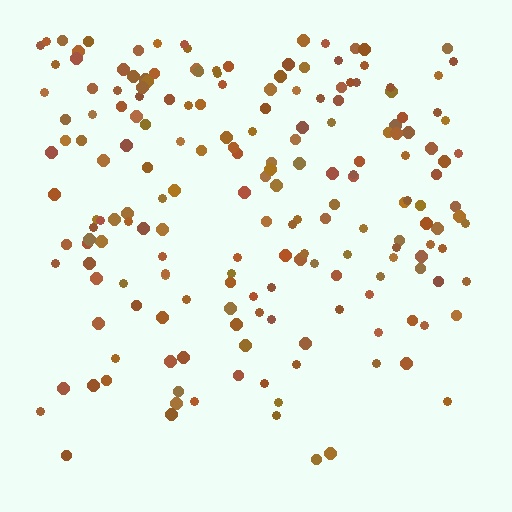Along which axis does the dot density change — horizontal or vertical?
Vertical.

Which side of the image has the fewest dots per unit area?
The bottom.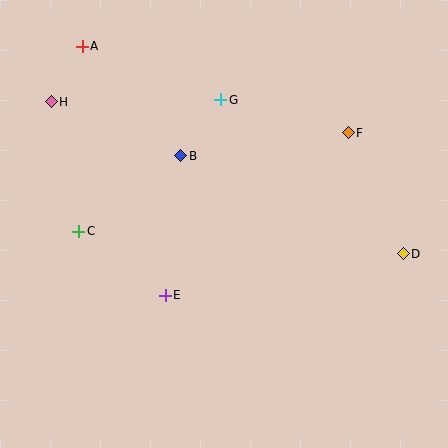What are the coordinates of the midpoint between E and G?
The midpoint between E and G is at (193, 197).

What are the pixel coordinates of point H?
Point H is at (51, 102).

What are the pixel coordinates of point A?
Point A is at (82, 46).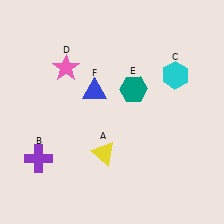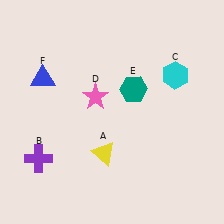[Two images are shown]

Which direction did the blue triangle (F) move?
The blue triangle (F) moved left.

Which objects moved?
The objects that moved are: the pink star (D), the blue triangle (F).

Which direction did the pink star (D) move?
The pink star (D) moved right.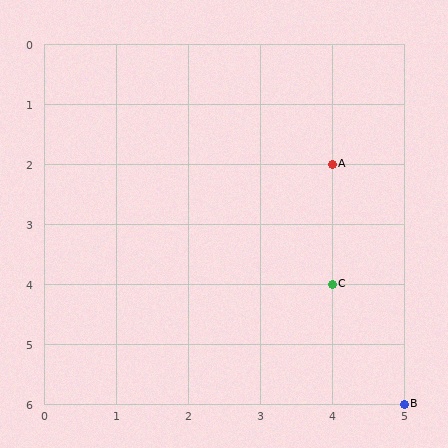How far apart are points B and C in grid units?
Points B and C are 1 column and 2 rows apart (about 2.2 grid units diagonally).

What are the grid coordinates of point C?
Point C is at grid coordinates (4, 4).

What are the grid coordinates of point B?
Point B is at grid coordinates (5, 6).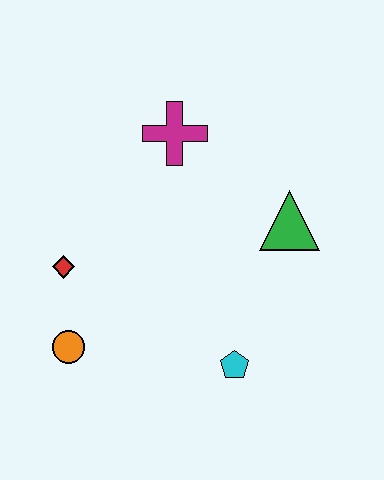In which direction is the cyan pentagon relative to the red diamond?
The cyan pentagon is to the right of the red diamond.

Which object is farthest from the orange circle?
The green triangle is farthest from the orange circle.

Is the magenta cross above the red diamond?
Yes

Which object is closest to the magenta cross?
The green triangle is closest to the magenta cross.